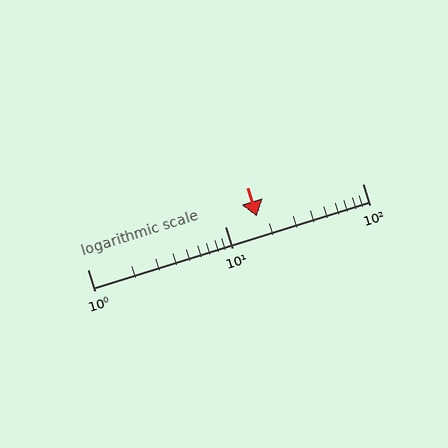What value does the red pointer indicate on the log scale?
The pointer indicates approximately 17.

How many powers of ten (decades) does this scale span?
The scale spans 2 decades, from 1 to 100.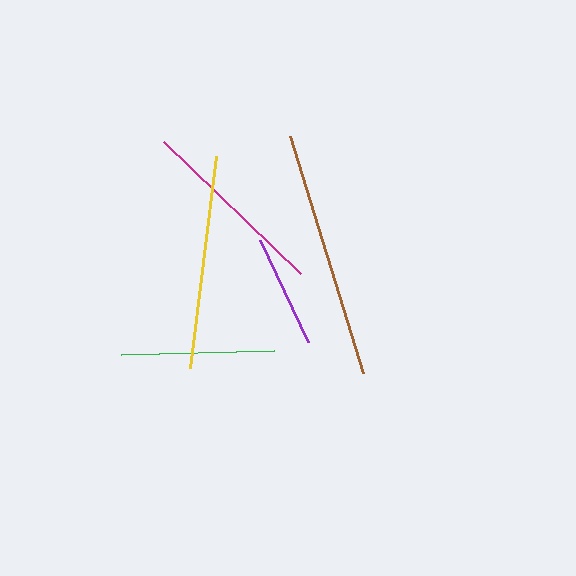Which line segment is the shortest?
The purple line is the shortest at approximately 113 pixels.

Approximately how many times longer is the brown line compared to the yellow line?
The brown line is approximately 1.2 times the length of the yellow line.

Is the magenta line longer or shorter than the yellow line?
The yellow line is longer than the magenta line.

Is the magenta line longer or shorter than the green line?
The magenta line is longer than the green line.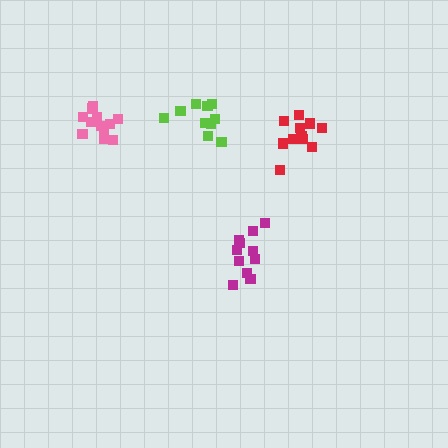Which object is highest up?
The lime cluster is topmost.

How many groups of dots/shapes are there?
There are 4 groups.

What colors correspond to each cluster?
The clusters are colored: magenta, pink, red, lime.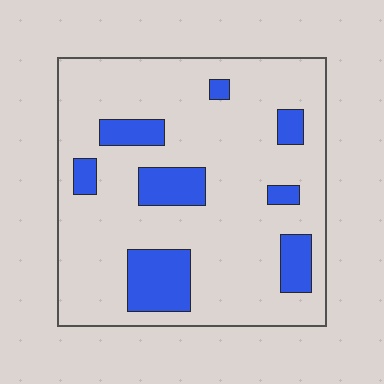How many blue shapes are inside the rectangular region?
8.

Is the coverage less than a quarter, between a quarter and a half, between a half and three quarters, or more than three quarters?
Less than a quarter.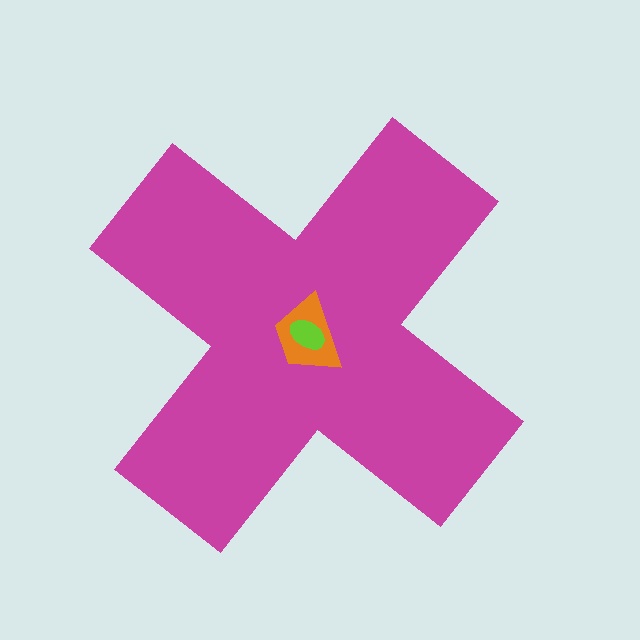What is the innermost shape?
The lime ellipse.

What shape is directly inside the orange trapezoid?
The lime ellipse.